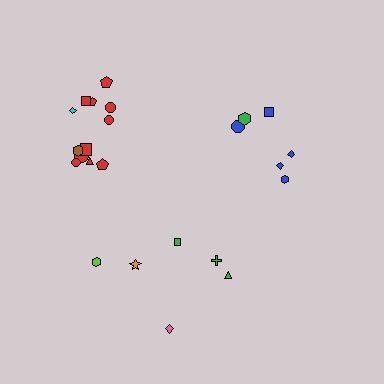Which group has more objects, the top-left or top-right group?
The top-left group.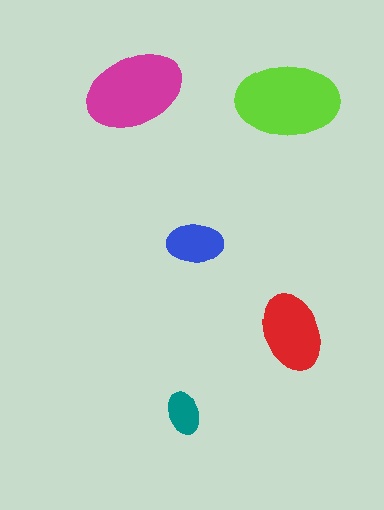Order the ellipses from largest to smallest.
the lime one, the magenta one, the red one, the blue one, the teal one.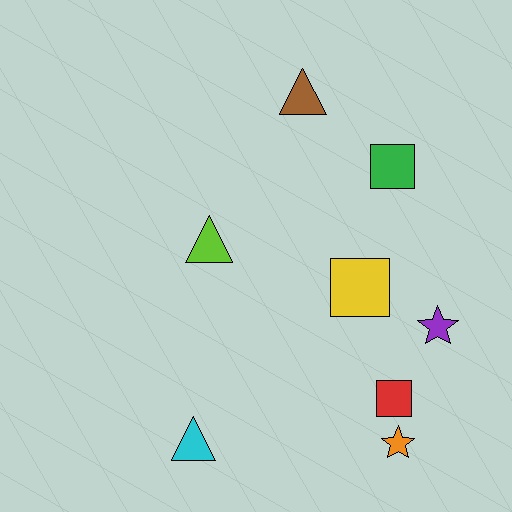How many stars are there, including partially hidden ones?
There are 2 stars.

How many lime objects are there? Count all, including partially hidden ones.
There is 1 lime object.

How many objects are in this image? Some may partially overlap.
There are 8 objects.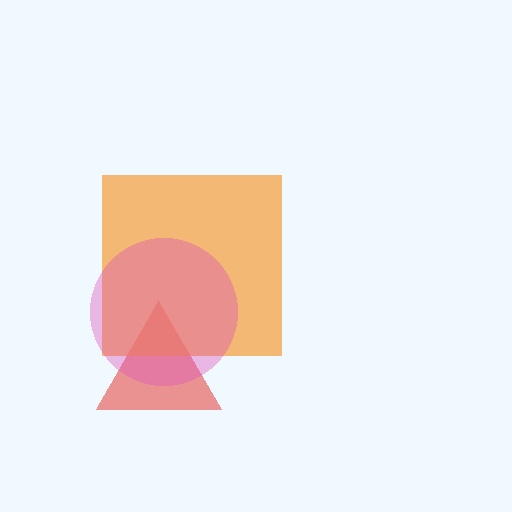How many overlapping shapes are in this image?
There are 3 overlapping shapes in the image.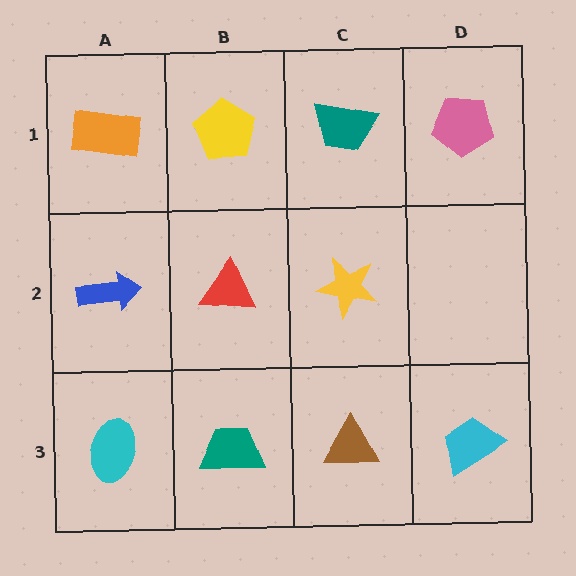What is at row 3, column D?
A cyan trapezoid.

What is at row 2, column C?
A yellow star.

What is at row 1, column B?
A yellow pentagon.